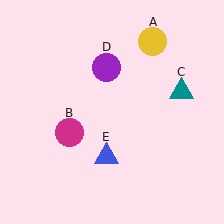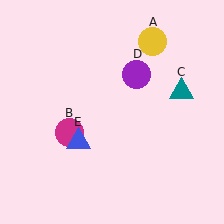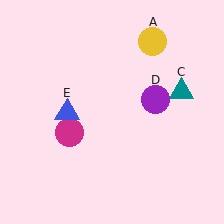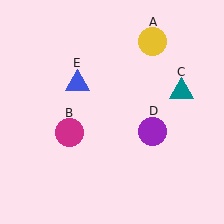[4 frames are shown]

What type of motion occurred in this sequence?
The purple circle (object D), blue triangle (object E) rotated clockwise around the center of the scene.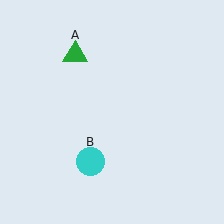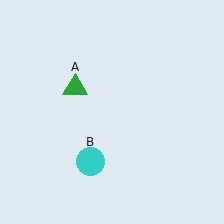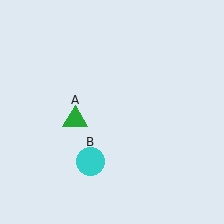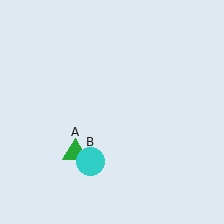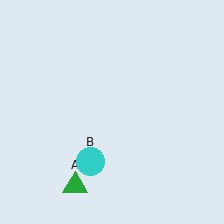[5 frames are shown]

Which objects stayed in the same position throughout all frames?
Cyan circle (object B) remained stationary.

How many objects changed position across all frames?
1 object changed position: green triangle (object A).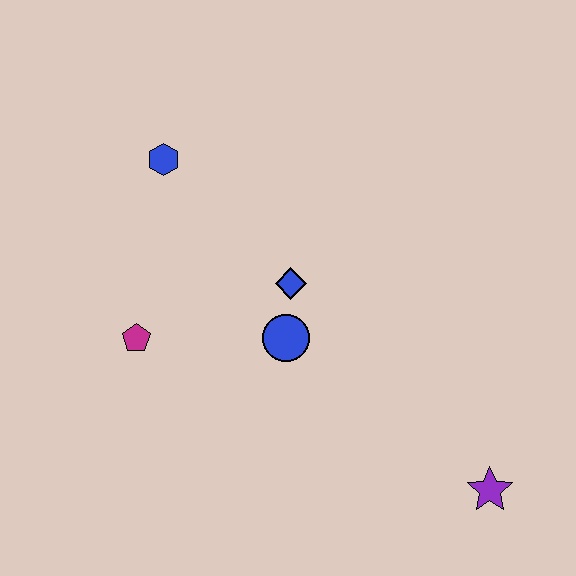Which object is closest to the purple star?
The blue circle is closest to the purple star.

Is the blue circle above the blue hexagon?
No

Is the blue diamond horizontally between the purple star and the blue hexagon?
Yes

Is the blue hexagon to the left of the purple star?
Yes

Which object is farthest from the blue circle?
The purple star is farthest from the blue circle.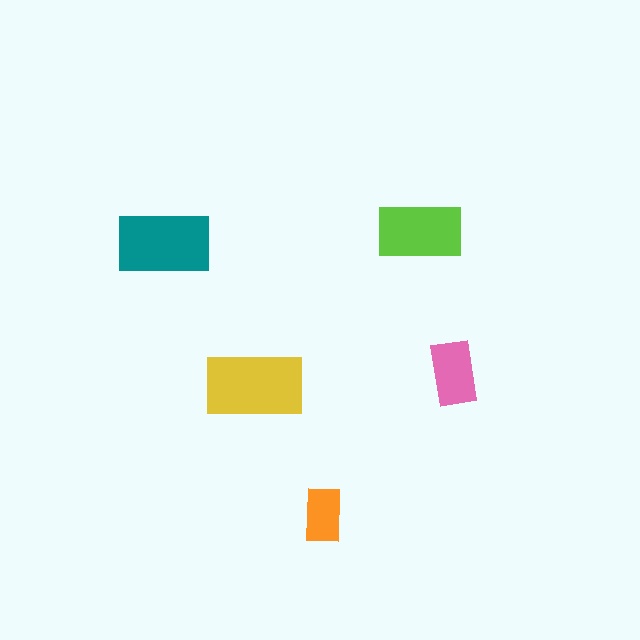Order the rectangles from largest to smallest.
the yellow one, the teal one, the lime one, the pink one, the orange one.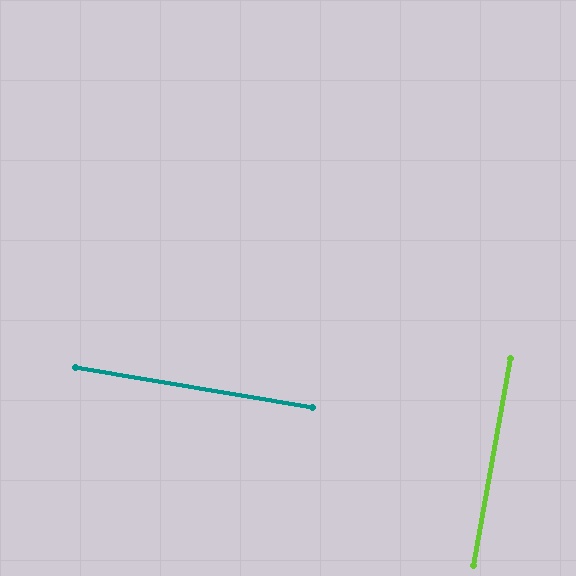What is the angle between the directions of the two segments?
Approximately 89 degrees.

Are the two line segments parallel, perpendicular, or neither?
Perpendicular — they meet at approximately 89°.